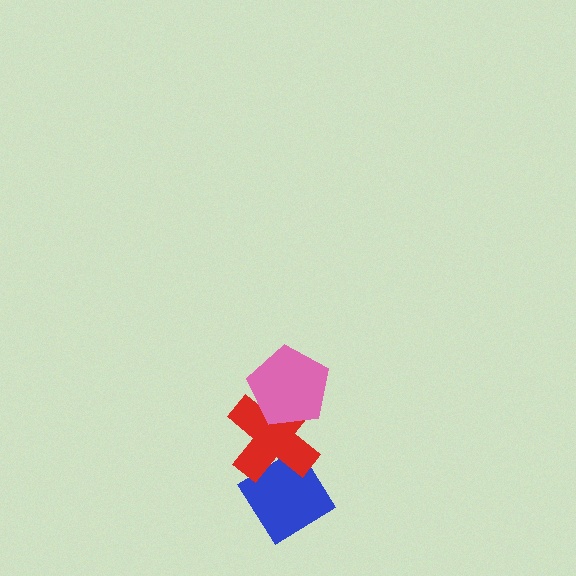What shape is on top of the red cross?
The pink pentagon is on top of the red cross.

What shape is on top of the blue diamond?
The red cross is on top of the blue diamond.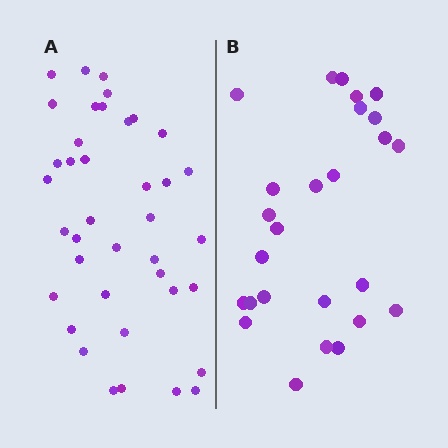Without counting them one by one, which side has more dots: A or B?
Region A (the left region) has more dots.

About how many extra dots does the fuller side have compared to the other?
Region A has approximately 15 more dots than region B.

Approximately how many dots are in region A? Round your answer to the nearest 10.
About 40 dots. (The exact count is 39, which rounds to 40.)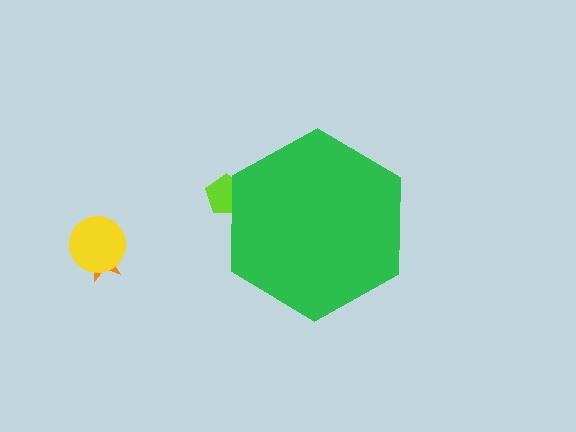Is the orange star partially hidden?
No, the orange star is fully visible.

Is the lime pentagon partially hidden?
Yes, the lime pentagon is partially hidden behind the green hexagon.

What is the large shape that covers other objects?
A green hexagon.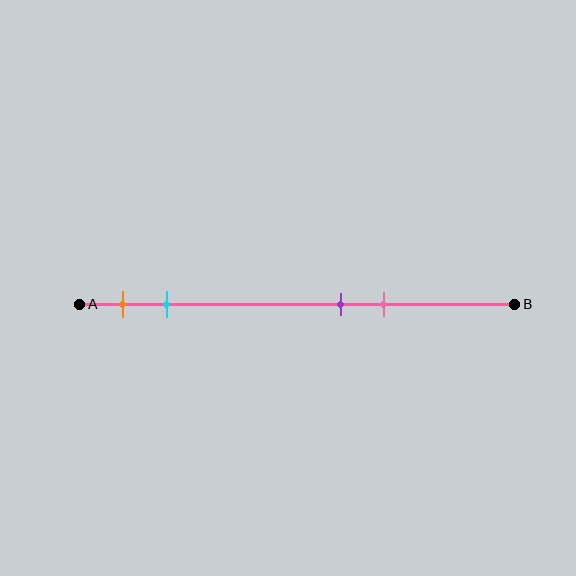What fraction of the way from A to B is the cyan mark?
The cyan mark is approximately 20% (0.2) of the way from A to B.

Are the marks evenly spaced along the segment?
No, the marks are not evenly spaced.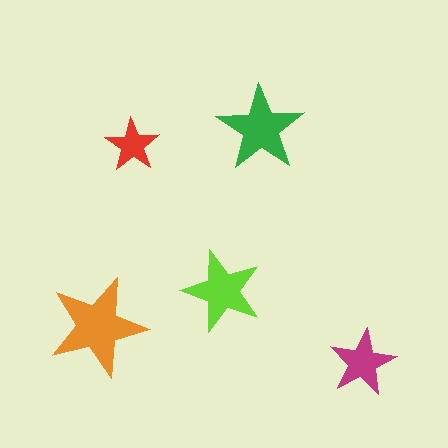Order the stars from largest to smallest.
the orange one, the green one, the lime one, the magenta one, the red one.